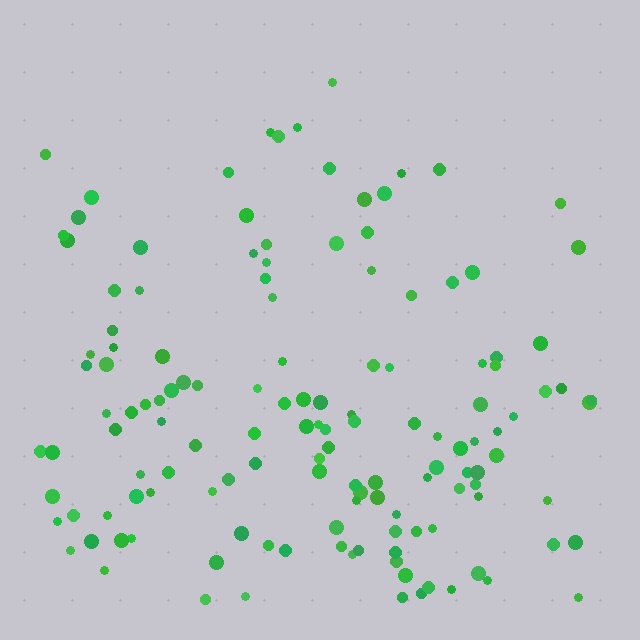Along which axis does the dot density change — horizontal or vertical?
Vertical.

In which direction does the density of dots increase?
From top to bottom, with the bottom side densest.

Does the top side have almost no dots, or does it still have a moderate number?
Still a moderate number, just noticeably fewer than the bottom.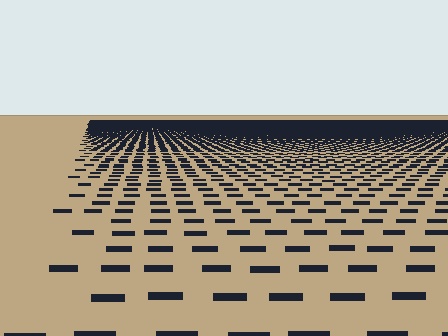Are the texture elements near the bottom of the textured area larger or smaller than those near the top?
Larger. Near the bottom, elements are closer to the viewer and appear at a bigger on-screen size.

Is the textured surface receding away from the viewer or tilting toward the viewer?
The surface is receding away from the viewer. Texture elements get smaller and denser toward the top.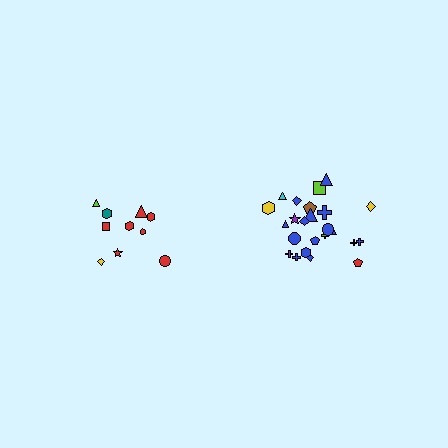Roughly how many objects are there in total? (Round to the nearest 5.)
Roughly 35 objects in total.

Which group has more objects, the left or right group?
The right group.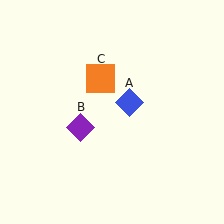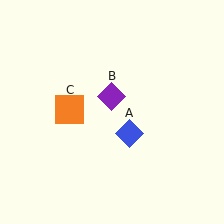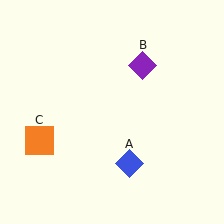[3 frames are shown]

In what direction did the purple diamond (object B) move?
The purple diamond (object B) moved up and to the right.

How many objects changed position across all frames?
3 objects changed position: blue diamond (object A), purple diamond (object B), orange square (object C).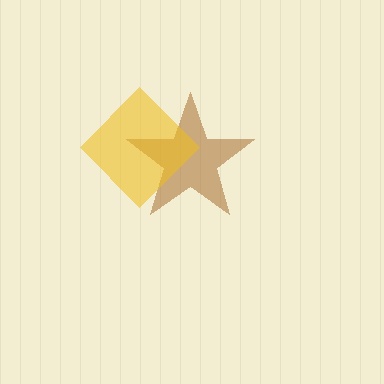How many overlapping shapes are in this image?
There are 2 overlapping shapes in the image.